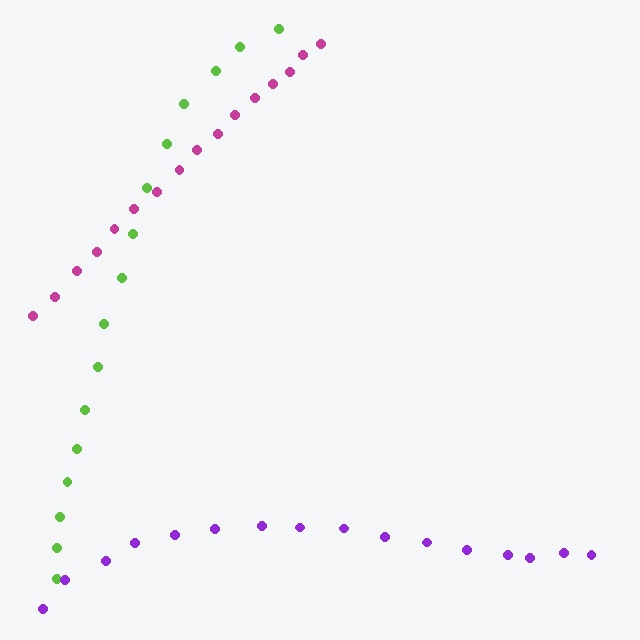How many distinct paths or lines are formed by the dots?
There are 3 distinct paths.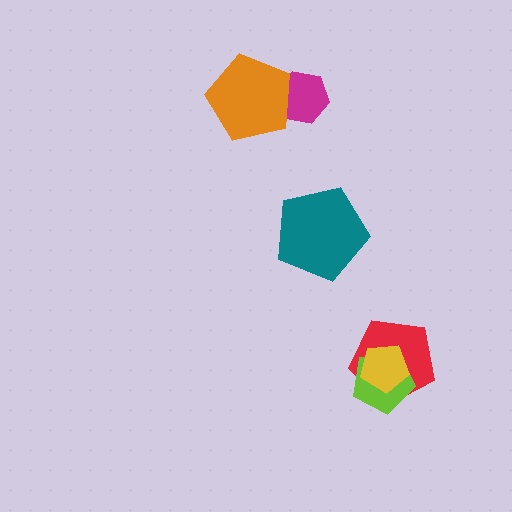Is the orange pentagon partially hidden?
No, no other shape covers it.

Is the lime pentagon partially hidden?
Yes, it is partially covered by another shape.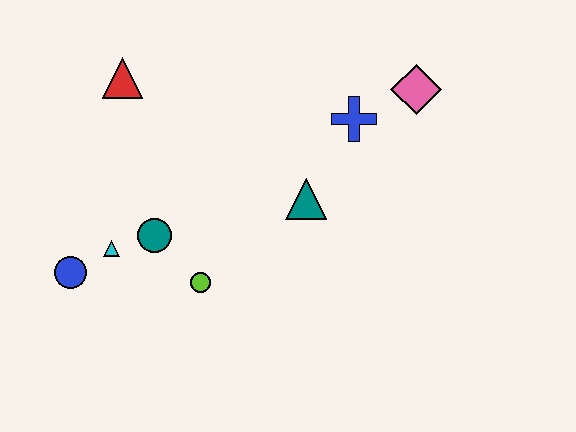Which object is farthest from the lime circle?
The pink diamond is farthest from the lime circle.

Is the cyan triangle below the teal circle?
Yes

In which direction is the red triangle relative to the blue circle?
The red triangle is above the blue circle.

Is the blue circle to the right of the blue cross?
No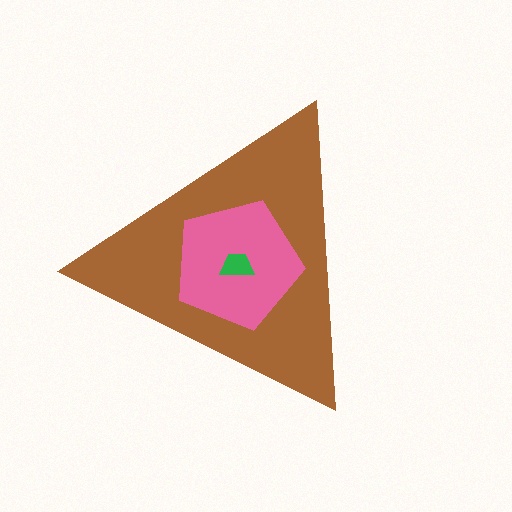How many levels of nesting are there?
3.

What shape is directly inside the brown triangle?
The pink pentagon.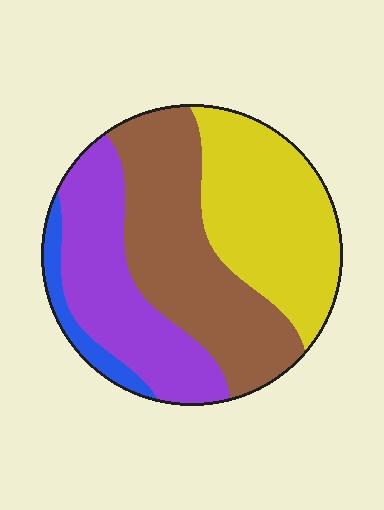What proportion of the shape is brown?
Brown covers 35% of the shape.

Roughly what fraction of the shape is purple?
Purple covers 27% of the shape.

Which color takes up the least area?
Blue, at roughly 5%.